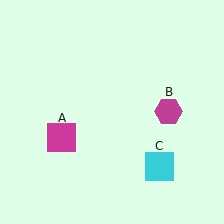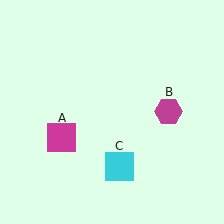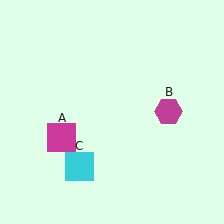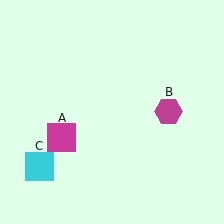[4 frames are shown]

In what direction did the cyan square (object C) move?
The cyan square (object C) moved left.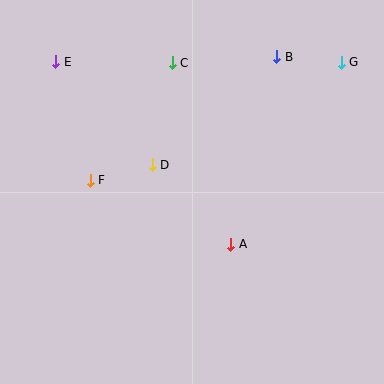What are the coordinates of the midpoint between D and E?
The midpoint between D and E is at (104, 113).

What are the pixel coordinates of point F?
Point F is at (90, 180).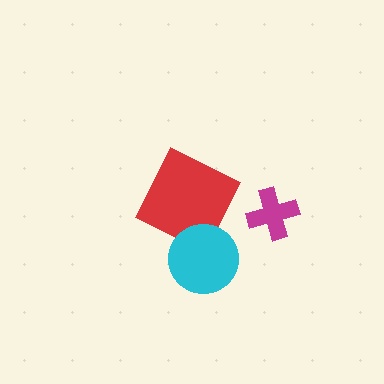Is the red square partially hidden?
Yes, it is partially covered by another shape.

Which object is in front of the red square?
The cyan circle is in front of the red square.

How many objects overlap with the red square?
1 object overlaps with the red square.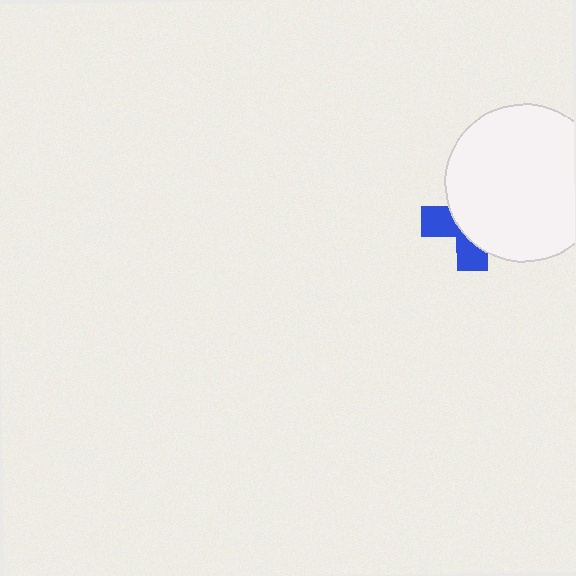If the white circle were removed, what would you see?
You would see the complete blue cross.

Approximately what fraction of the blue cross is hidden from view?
Roughly 64% of the blue cross is hidden behind the white circle.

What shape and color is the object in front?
The object in front is a white circle.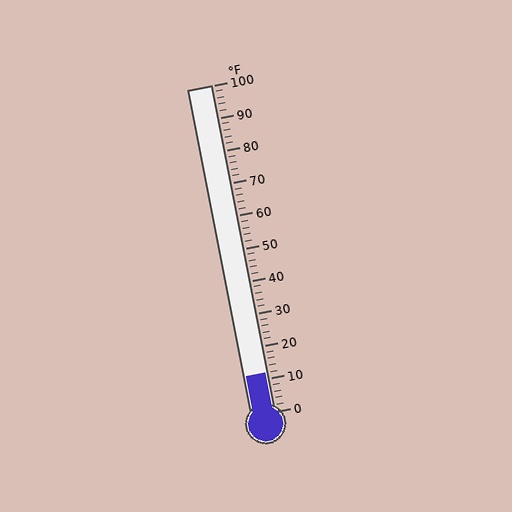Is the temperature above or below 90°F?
The temperature is below 90°F.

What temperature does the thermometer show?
The thermometer shows approximately 12°F.